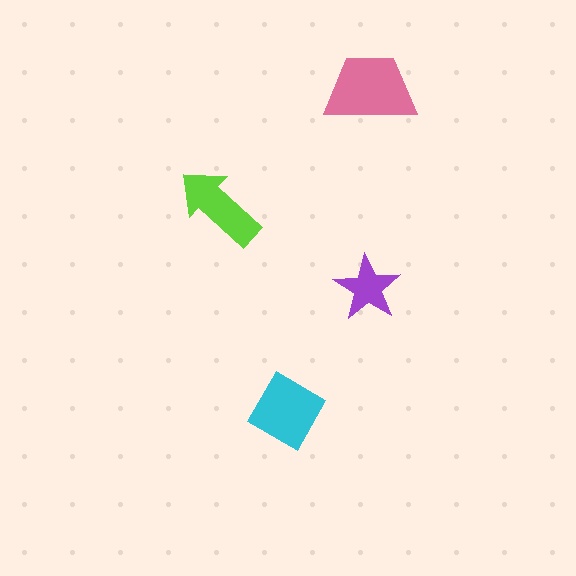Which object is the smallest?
The purple star.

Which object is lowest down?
The cyan diamond is bottommost.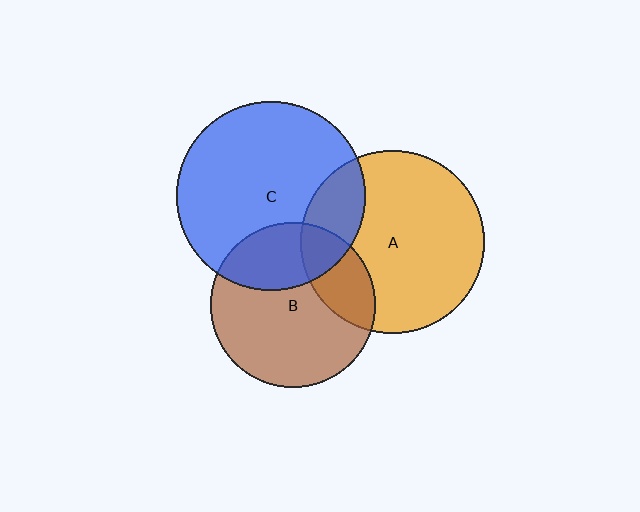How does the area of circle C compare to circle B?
Approximately 1.3 times.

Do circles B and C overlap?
Yes.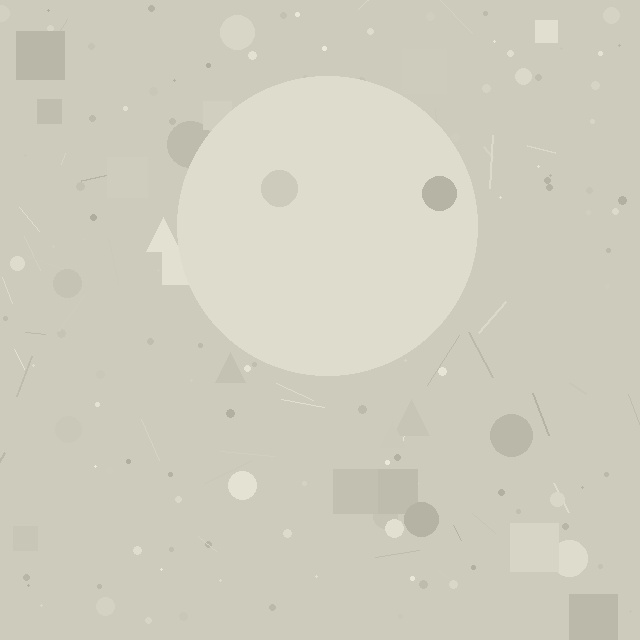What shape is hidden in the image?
A circle is hidden in the image.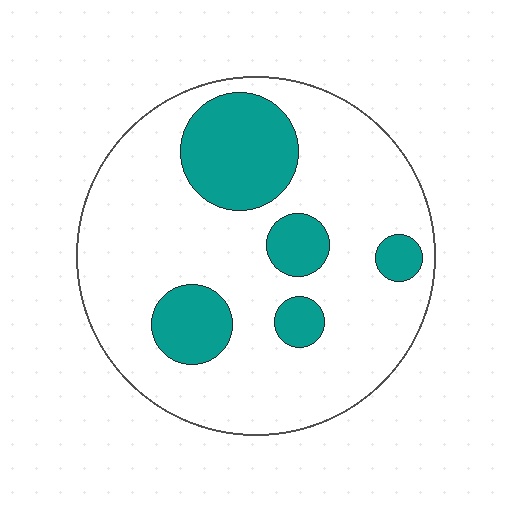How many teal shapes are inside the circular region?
5.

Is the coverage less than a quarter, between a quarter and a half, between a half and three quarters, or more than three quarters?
Less than a quarter.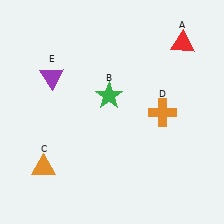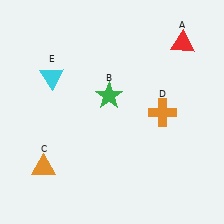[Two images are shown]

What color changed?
The triangle (E) changed from purple in Image 1 to cyan in Image 2.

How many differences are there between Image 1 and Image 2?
There is 1 difference between the two images.